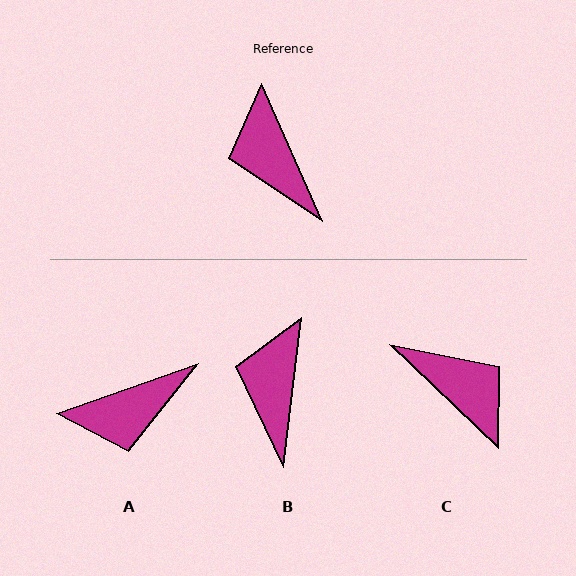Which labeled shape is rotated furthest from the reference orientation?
C, about 157 degrees away.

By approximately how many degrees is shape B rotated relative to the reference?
Approximately 30 degrees clockwise.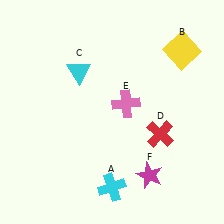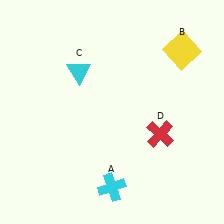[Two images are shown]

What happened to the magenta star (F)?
The magenta star (F) was removed in Image 2. It was in the bottom-right area of Image 1.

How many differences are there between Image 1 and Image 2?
There are 2 differences between the two images.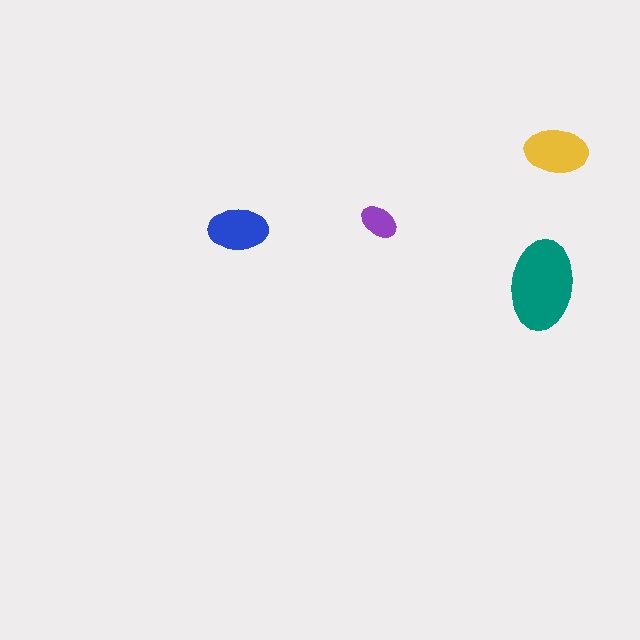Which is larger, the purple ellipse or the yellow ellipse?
The yellow one.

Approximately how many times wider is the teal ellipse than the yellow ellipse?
About 1.5 times wider.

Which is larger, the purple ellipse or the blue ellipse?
The blue one.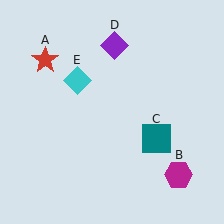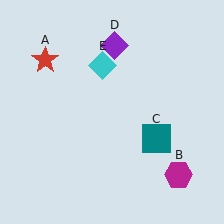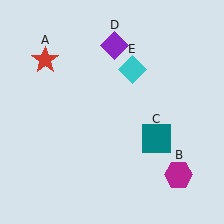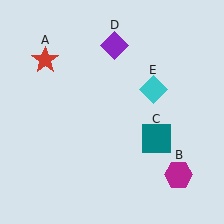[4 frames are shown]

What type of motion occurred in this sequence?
The cyan diamond (object E) rotated clockwise around the center of the scene.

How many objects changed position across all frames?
1 object changed position: cyan diamond (object E).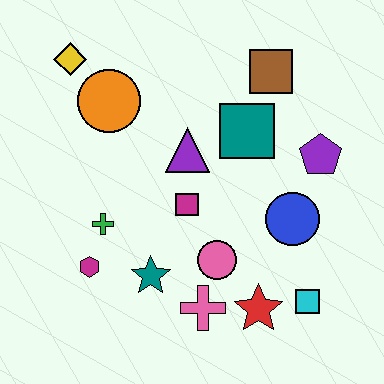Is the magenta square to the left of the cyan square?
Yes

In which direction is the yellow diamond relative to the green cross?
The yellow diamond is above the green cross.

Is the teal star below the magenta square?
Yes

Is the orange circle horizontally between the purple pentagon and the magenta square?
No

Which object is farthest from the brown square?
The magenta hexagon is farthest from the brown square.